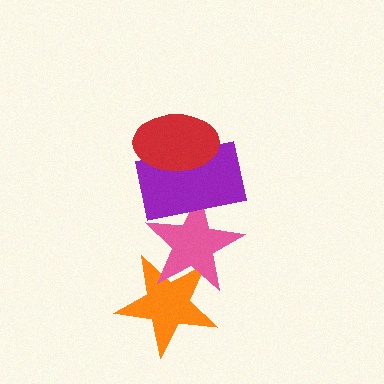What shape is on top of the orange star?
The pink star is on top of the orange star.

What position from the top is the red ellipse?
The red ellipse is 1st from the top.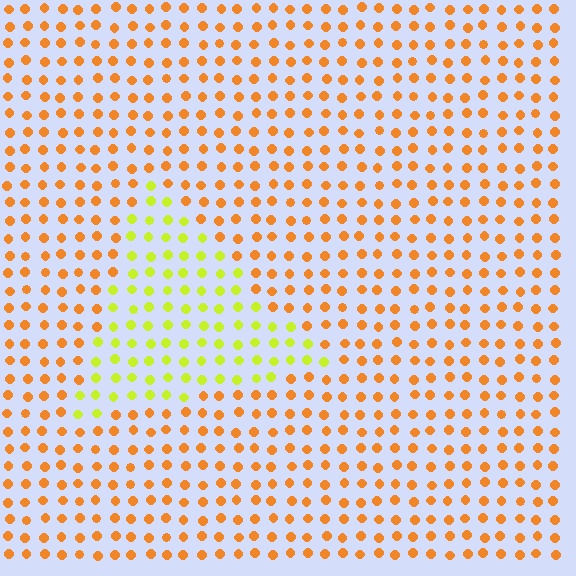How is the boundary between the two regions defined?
The boundary is defined purely by a slight shift in hue (about 45 degrees). Spacing, size, and orientation are identical on both sides.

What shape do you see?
I see a triangle.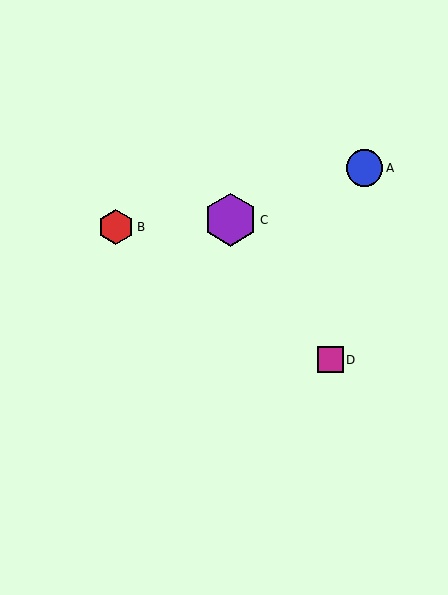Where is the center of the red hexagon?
The center of the red hexagon is at (116, 227).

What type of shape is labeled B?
Shape B is a red hexagon.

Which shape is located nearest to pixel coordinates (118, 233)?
The red hexagon (labeled B) at (116, 227) is nearest to that location.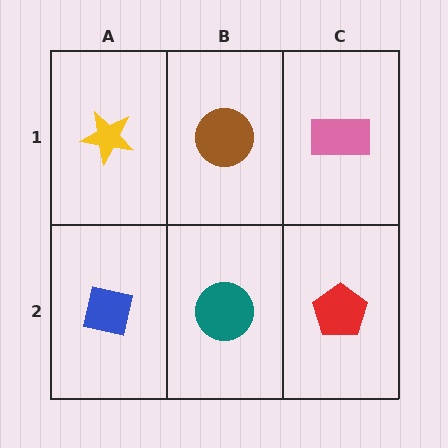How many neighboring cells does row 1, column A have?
2.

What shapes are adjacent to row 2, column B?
A brown circle (row 1, column B), a blue square (row 2, column A), a red pentagon (row 2, column C).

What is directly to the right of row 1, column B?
A pink rectangle.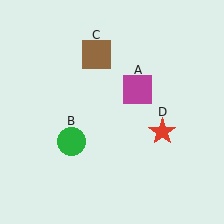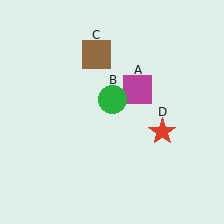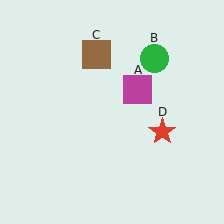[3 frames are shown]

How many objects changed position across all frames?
1 object changed position: green circle (object B).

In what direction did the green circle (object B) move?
The green circle (object B) moved up and to the right.